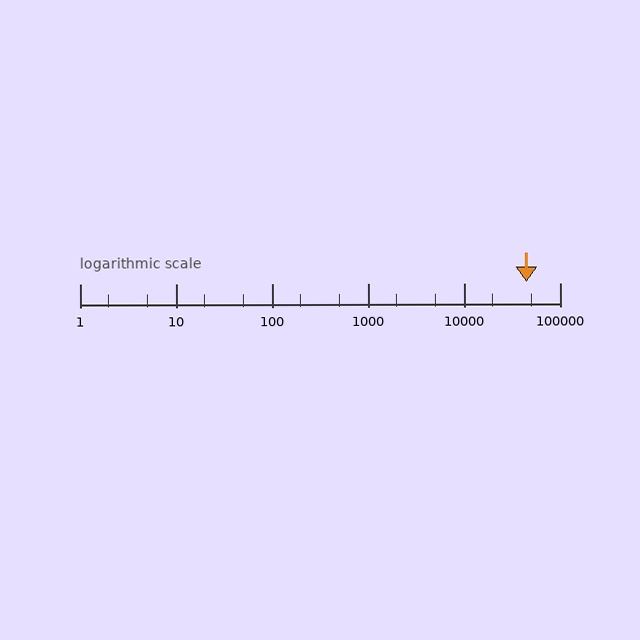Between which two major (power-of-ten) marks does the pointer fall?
The pointer is between 10000 and 100000.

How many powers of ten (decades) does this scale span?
The scale spans 5 decades, from 1 to 100000.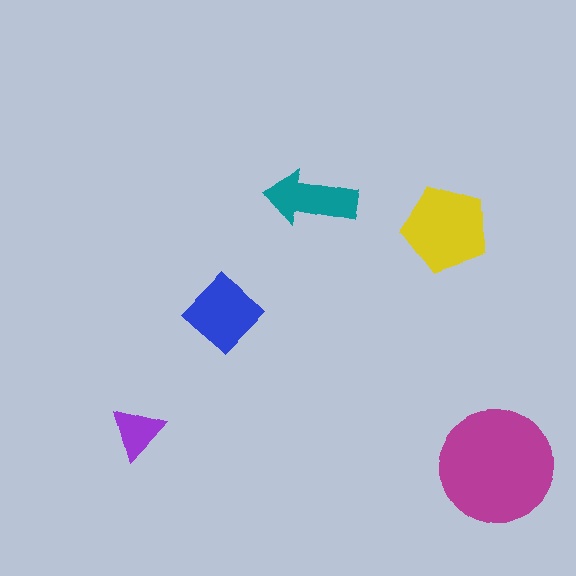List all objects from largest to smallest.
The magenta circle, the yellow pentagon, the blue diamond, the teal arrow, the purple triangle.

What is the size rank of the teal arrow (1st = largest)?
4th.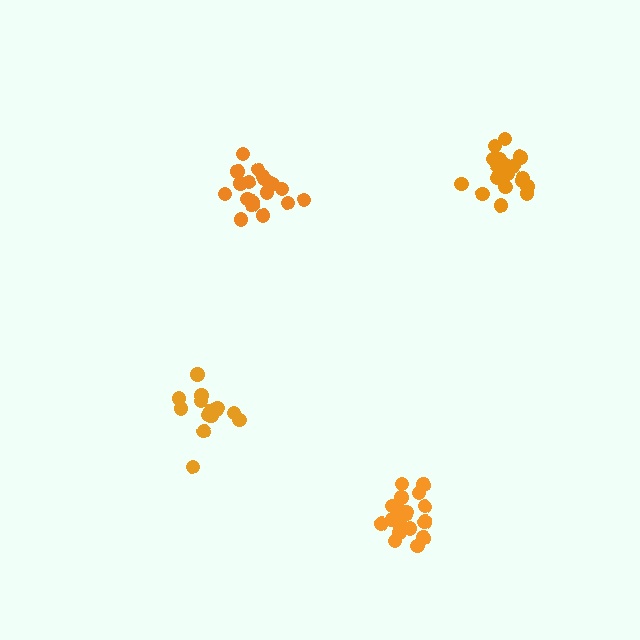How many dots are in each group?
Group 1: 16 dots, Group 2: 21 dots, Group 3: 18 dots, Group 4: 19 dots (74 total).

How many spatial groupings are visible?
There are 4 spatial groupings.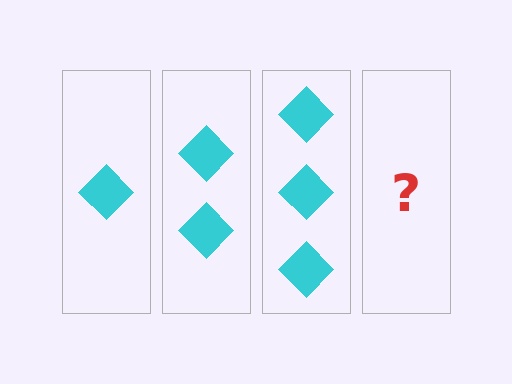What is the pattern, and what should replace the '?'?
The pattern is that each step adds one more diamond. The '?' should be 4 diamonds.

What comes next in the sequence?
The next element should be 4 diamonds.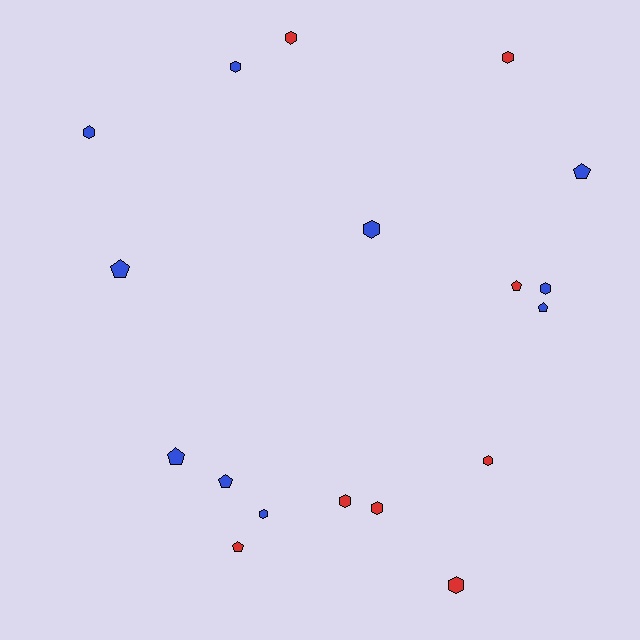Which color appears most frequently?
Blue, with 10 objects.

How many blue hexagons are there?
There are 5 blue hexagons.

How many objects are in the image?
There are 18 objects.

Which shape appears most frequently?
Hexagon, with 11 objects.